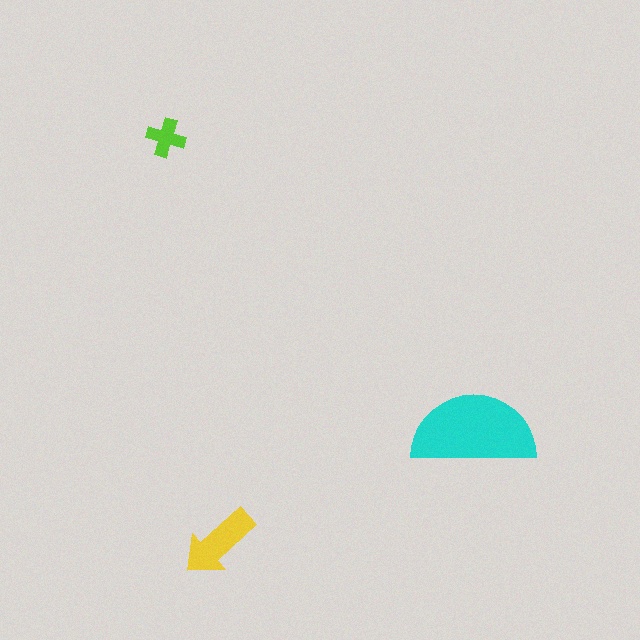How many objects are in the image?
There are 3 objects in the image.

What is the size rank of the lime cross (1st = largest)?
3rd.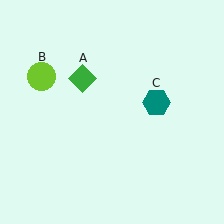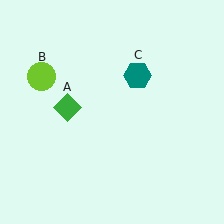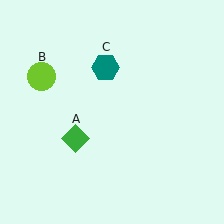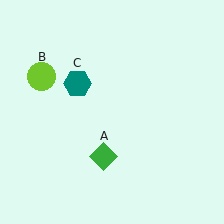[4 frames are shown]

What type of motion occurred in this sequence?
The green diamond (object A), teal hexagon (object C) rotated counterclockwise around the center of the scene.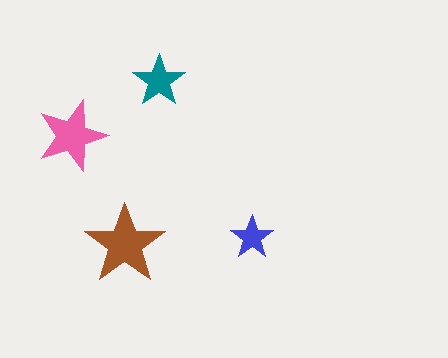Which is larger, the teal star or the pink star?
The pink one.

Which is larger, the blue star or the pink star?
The pink one.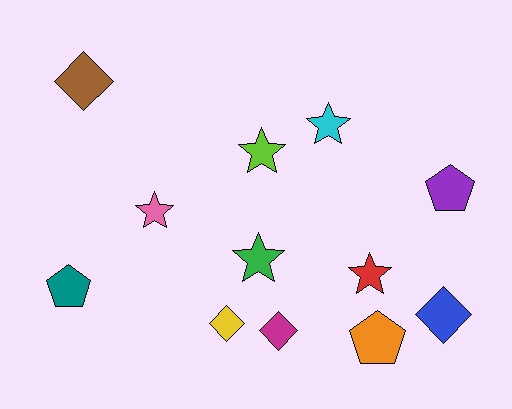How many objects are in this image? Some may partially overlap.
There are 12 objects.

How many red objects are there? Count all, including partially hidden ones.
There is 1 red object.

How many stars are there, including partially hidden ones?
There are 5 stars.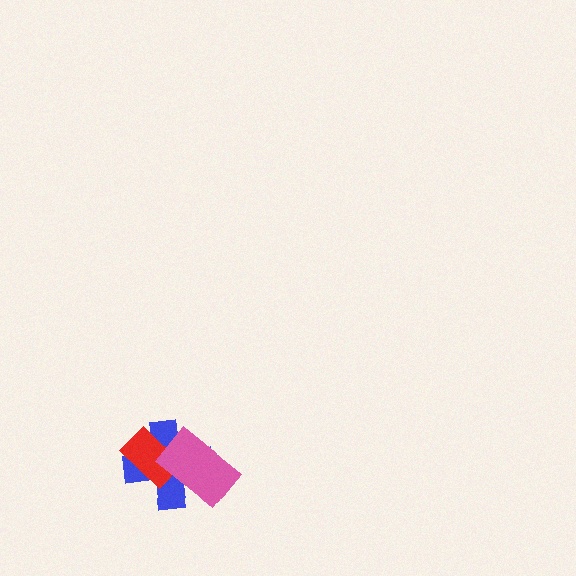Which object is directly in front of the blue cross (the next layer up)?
The red rectangle is directly in front of the blue cross.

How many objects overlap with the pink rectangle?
2 objects overlap with the pink rectangle.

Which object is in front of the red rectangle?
The pink rectangle is in front of the red rectangle.